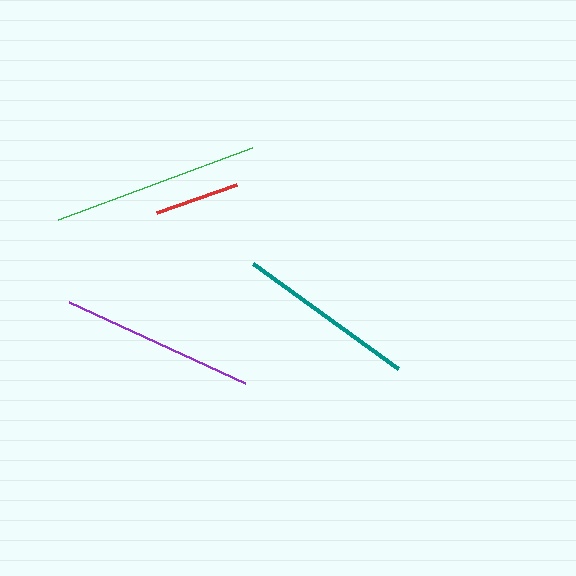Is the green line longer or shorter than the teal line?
The green line is longer than the teal line.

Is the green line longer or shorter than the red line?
The green line is longer than the red line.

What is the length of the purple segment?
The purple segment is approximately 194 pixels long.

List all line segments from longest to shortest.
From longest to shortest: green, purple, teal, red.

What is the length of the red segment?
The red segment is approximately 85 pixels long.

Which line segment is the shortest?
The red line is the shortest at approximately 85 pixels.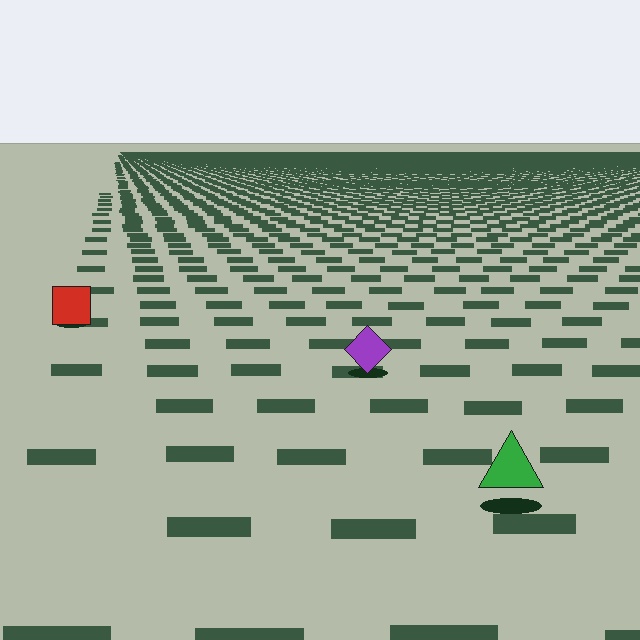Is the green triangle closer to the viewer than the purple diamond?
Yes. The green triangle is closer — you can tell from the texture gradient: the ground texture is coarser near it.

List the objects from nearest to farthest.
From nearest to farthest: the green triangle, the purple diamond, the red square.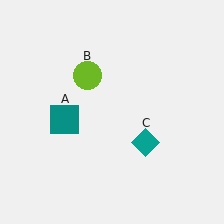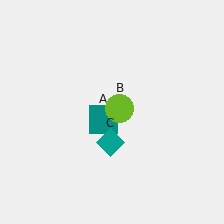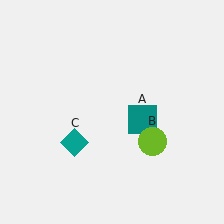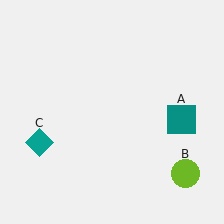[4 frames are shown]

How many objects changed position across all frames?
3 objects changed position: teal square (object A), lime circle (object B), teal diamond (object C).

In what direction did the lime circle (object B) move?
The lime circle (object B) moved down and to the right.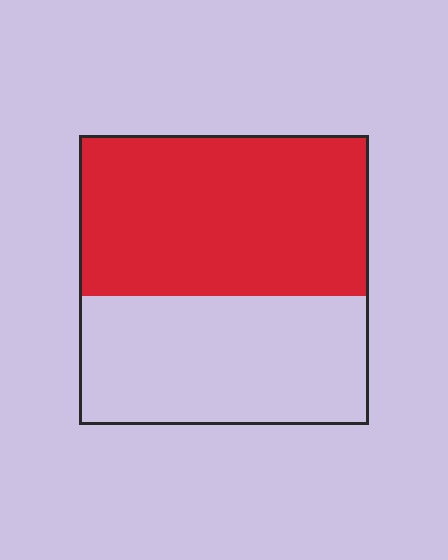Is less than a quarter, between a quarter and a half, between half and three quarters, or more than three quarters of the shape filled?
Between half and three quarters.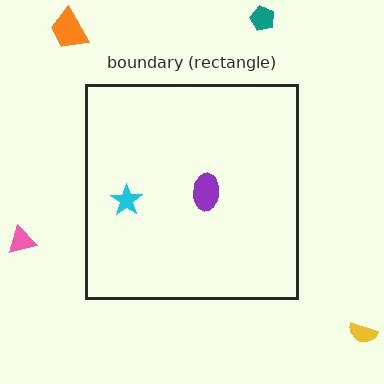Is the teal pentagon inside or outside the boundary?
Outside.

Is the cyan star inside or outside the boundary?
Inside.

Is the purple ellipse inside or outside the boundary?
Inside.